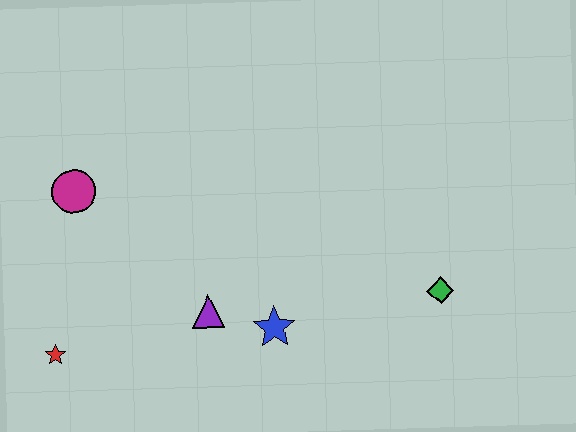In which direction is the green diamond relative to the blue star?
The green diamond is to the right of the blue star.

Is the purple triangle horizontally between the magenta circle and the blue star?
Yes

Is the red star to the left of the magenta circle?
Yes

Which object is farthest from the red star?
The green diamond is farthest from the red star.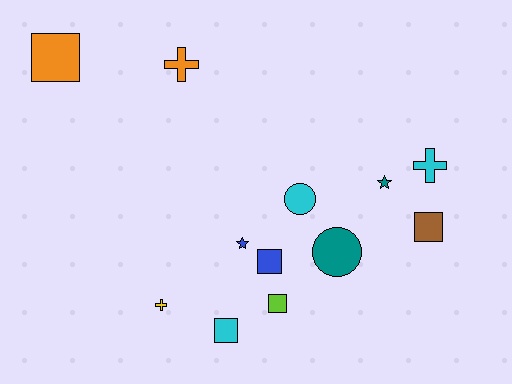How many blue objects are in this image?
There are 2 blue objects.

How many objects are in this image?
There are 12 objects.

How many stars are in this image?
There are 2 stars.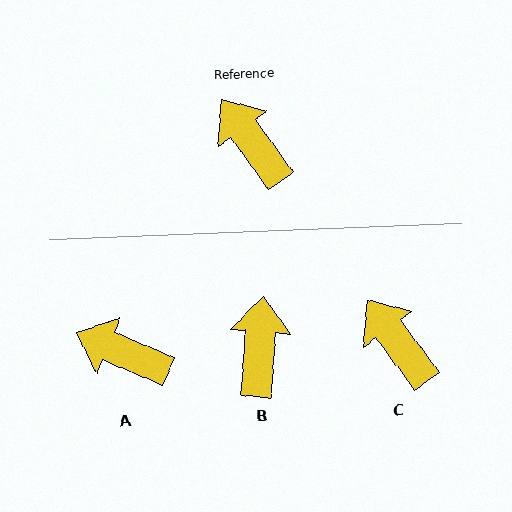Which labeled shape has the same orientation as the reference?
C.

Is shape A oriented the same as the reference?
No, it is off by about 31 degrees.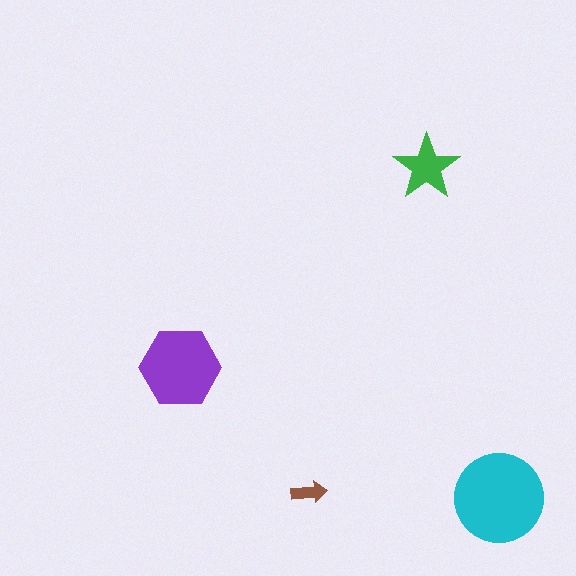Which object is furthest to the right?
The cyan circle is rightmost.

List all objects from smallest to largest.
The brown arrow, the green star, the purple hexagon, the cyan circle.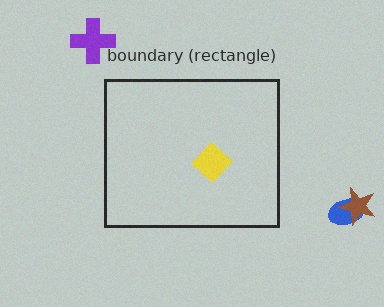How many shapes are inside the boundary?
1 inside, 3 outside.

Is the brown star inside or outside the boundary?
Outside.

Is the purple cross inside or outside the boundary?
Outside.